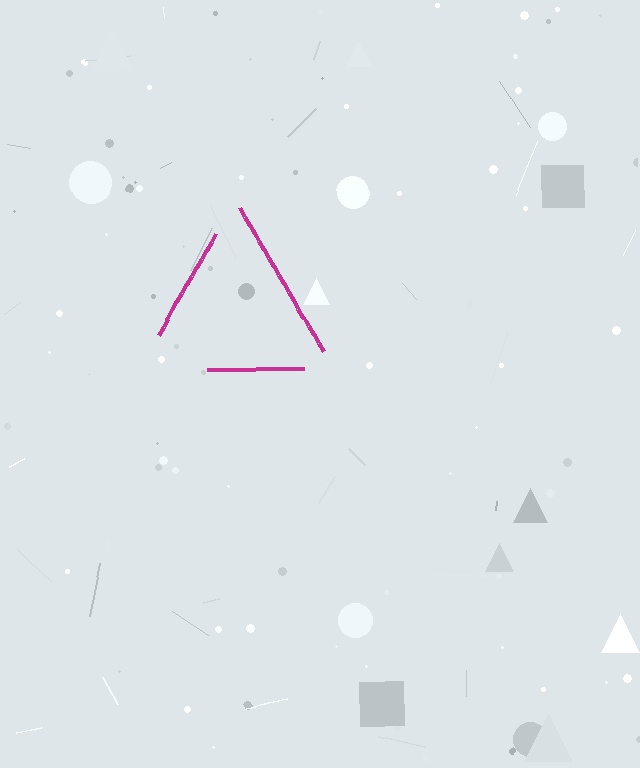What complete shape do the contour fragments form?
The contour fragments form a triangle.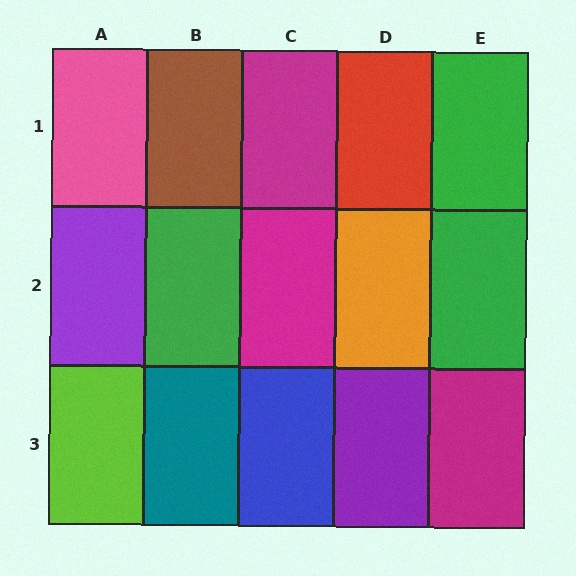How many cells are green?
3 cells are green.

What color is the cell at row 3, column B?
Teal.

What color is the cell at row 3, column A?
Lime.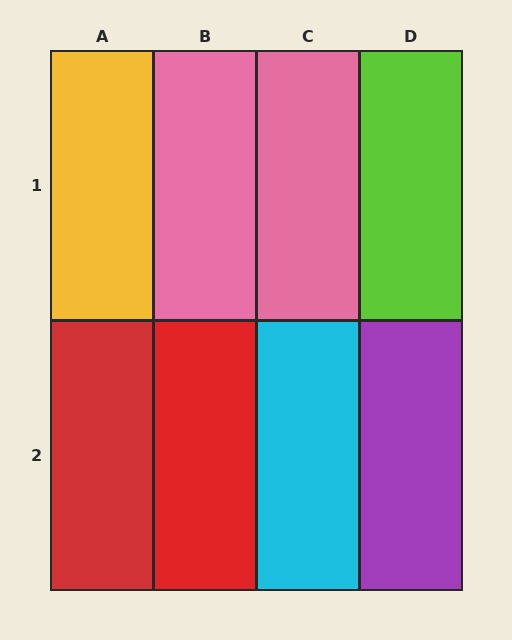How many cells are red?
2 cells are red.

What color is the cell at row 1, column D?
Lime.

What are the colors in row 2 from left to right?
Red, red, cyan, purple.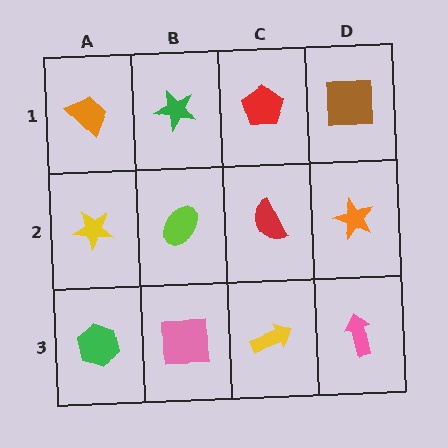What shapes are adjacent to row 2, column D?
A brown square (row 1, column D), a pink arrow (row 3, column D), a red semicircle (row 2, column C).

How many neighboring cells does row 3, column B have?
3.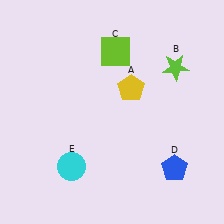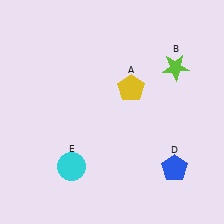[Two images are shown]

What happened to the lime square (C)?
The lime square (C) was removed in Image 2. It was in the top-right area of Image 1.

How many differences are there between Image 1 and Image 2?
There is 1 difference between the two images.